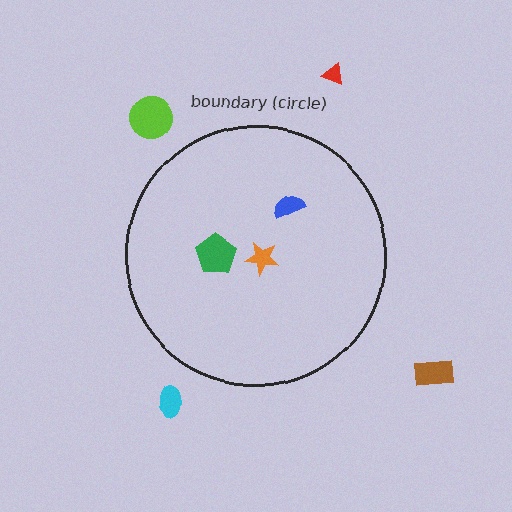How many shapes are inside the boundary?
3 inside, 4 outside.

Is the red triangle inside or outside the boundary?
Outside.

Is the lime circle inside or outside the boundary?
Outside.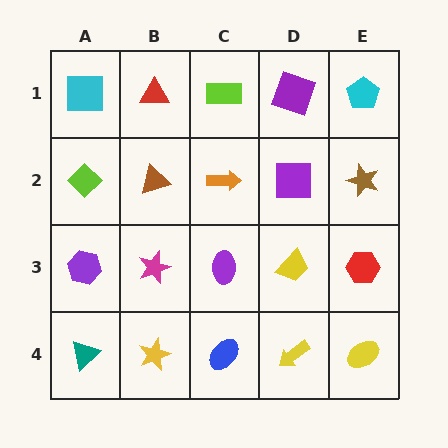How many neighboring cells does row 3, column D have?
4.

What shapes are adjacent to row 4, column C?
A purple ellipse (row 3, column C), a yellow star (row 4, column B), a yellow arrow (row 4, column D).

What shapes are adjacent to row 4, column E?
A red hexagon (row 3, column E), a yellow arrow (row 4, column D).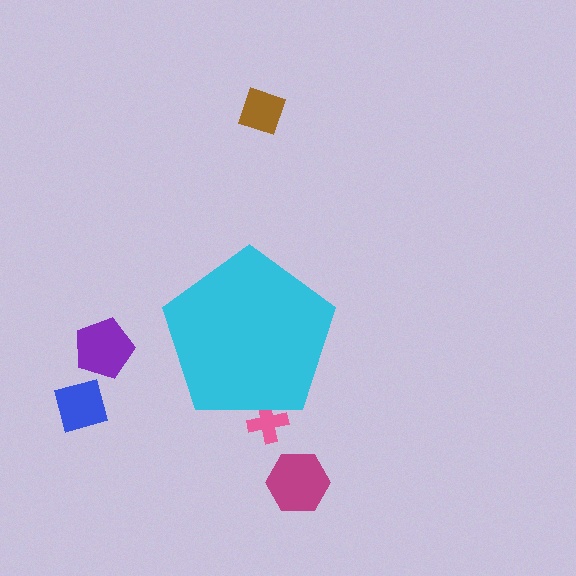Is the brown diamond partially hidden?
No, the brown diamond is fully visible.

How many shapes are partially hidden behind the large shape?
1 shape is partially hidden.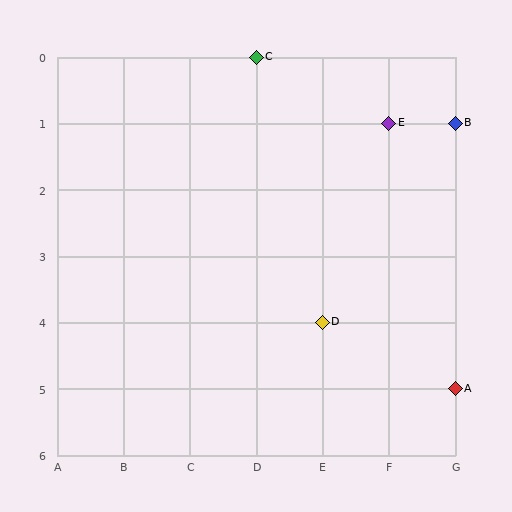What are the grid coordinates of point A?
Point A is at grid coordinates (G, 5).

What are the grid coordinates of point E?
Point E is at grid coordinates (F, 1).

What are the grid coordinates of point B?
Point B is at grid coordinates (G, 1).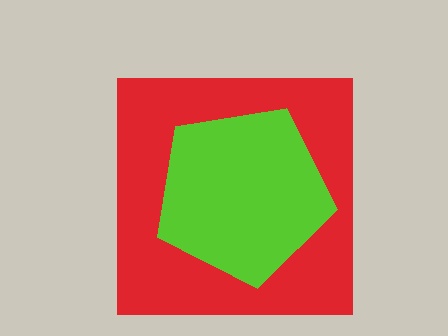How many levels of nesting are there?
2.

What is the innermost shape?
The lime pentagon.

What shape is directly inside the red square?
The lime pentagon.